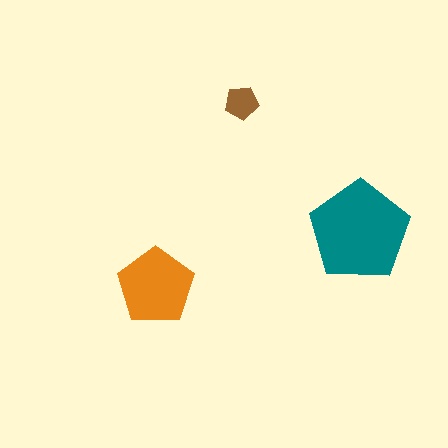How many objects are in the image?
There are 3 objects in the image.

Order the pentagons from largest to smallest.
the teal one, the orange one, the brown one.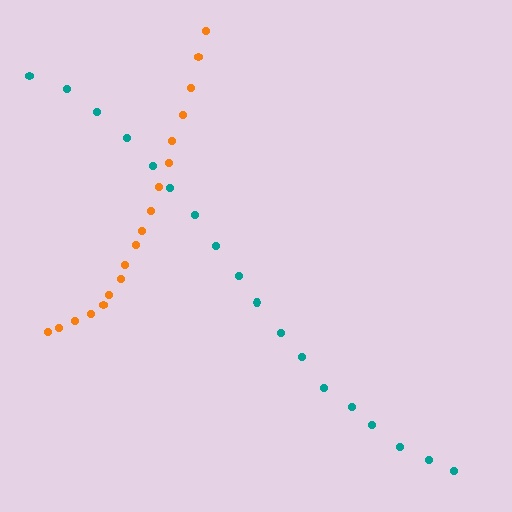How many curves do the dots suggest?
There are 2 distinct paths.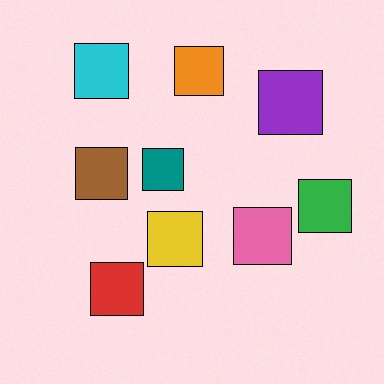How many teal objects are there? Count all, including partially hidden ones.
There is 1 teal object.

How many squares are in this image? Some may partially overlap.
There are 9 squares.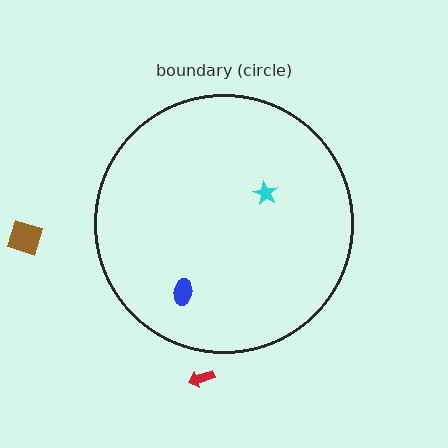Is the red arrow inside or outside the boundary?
Outside.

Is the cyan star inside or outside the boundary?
Inside.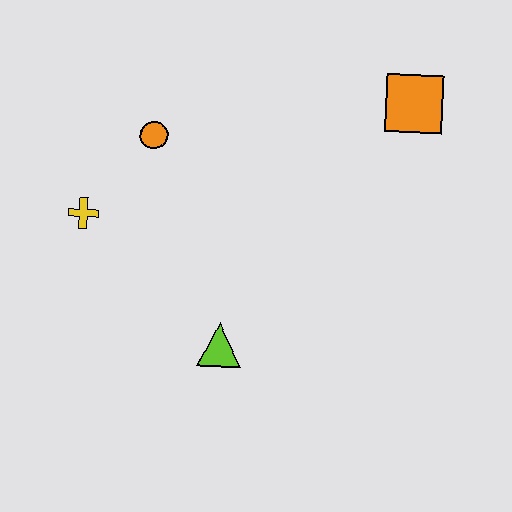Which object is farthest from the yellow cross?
The orange square is farthest from the yellow cross.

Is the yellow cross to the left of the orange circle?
Yes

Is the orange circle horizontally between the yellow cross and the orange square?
Yes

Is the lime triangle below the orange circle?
Yes